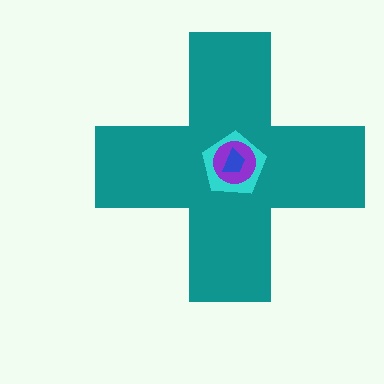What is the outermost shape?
The teal cross.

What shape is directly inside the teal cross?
The cyan pentagon.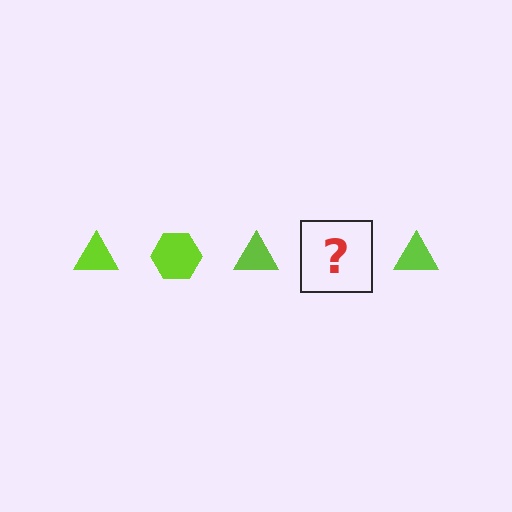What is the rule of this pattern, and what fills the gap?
The rule is that the pattern cycles through triangle, hexagon shapes in lime. The gap should be filled with a lime hexagon.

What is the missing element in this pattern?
The missing element is a lime hexagon.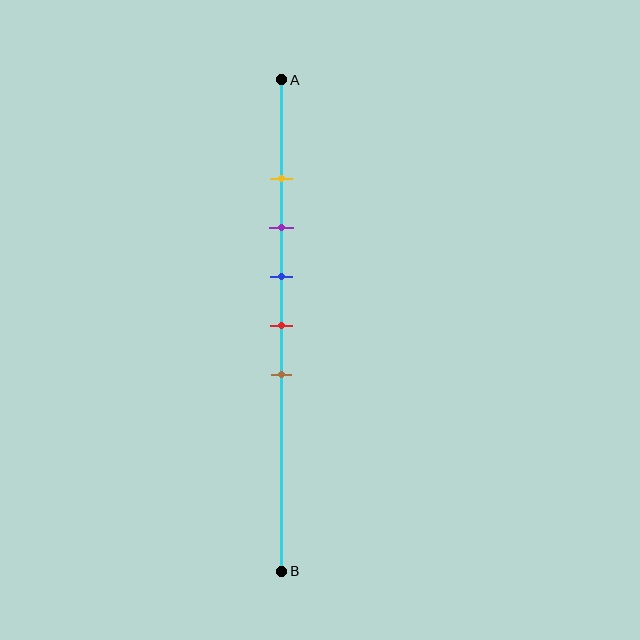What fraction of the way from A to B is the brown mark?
The brown mark is approximately 60% (0.6) of the way from A to B.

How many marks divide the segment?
There are 5 marks dividing the segment.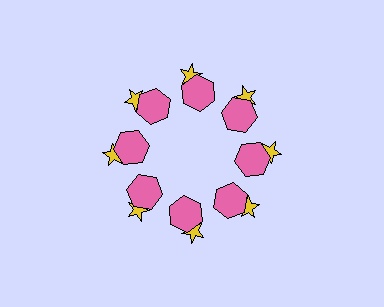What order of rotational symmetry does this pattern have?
This pattern has 8-fold rotational symmetry.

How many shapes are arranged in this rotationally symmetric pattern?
There are 16 shapes, arranged in 8 groups of 2.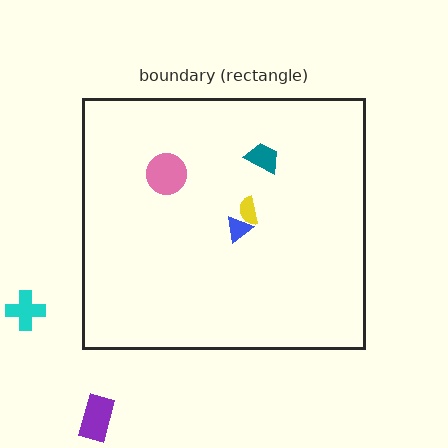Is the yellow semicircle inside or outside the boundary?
Inside.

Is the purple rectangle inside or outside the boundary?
Outside.